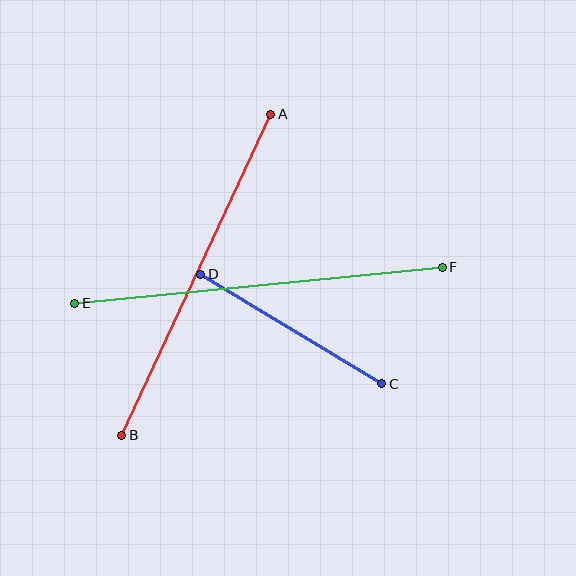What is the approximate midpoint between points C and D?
The midpoint is at approximately (291, 329) pixels.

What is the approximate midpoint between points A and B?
The midpoint is at approximately (196, 275) pixels.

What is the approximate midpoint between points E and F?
The midpoint is at approximately (259, 285) pixels.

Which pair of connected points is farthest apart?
Points E and F are farthest apart.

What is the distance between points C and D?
The distance is approximately 211 pixels.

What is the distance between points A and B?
The distance is approximately 354 pixels.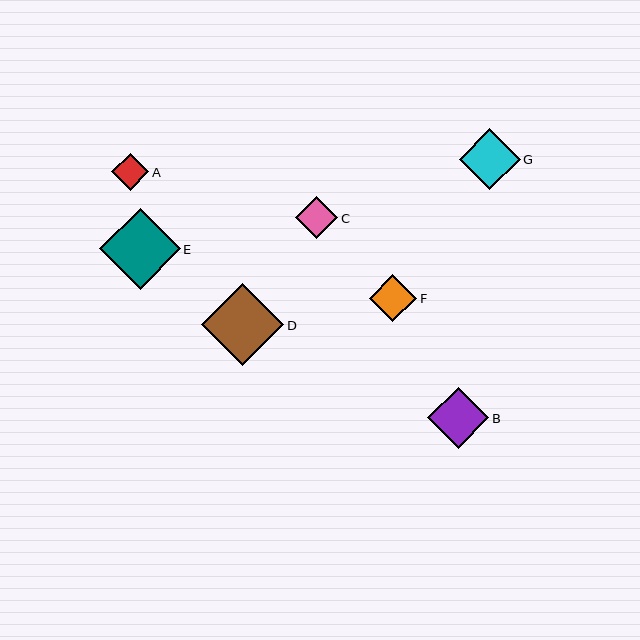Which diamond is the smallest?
Diamond A is the smallest with a size of approximately 37 pixels.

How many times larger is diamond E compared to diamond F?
Diamond E is approximately 1.7 times the size of diamond F.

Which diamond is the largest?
Diamond D is the largest with a size of approximately 82 pixels.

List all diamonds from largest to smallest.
From largest to smallest: D, E, B, G, F, C, A.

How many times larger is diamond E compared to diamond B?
Diamond E is approximately 1.3 times the size of diamond B.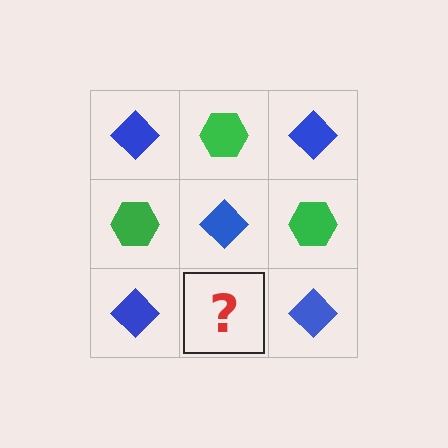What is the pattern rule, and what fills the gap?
The rule is that it alternates blue diamond and green hexagon in a checkerboard pattern. The gap should be filled with a green hexagon.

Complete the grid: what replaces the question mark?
The question mark should be replaced with a green hexagon.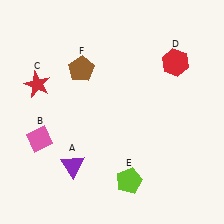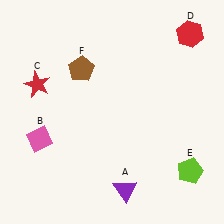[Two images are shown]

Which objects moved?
The objects that moved are: the purple triangle (A), the red hexagon (D), the lime pentagon (E).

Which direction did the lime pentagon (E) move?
The lime pentagon (E) moved right.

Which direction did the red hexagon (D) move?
The red hexagon (D) moved up.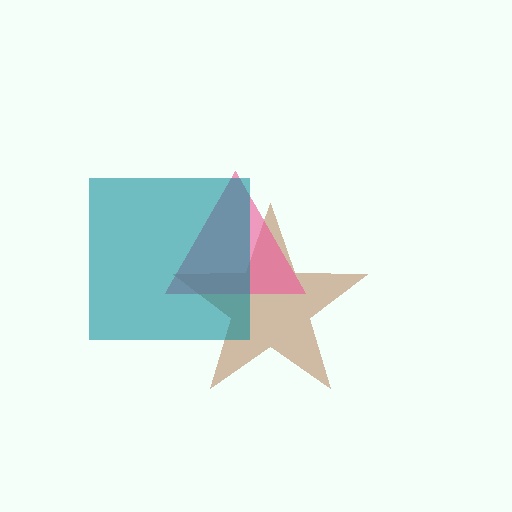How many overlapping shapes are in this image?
There are 3 overlapping shapes in the image.